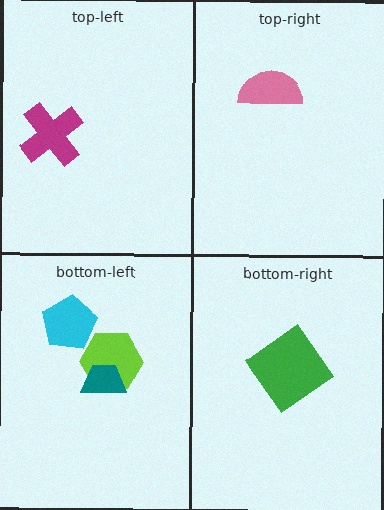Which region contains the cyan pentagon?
The bottom-left region.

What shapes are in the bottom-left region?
The lime hexagon, the cyan pentagon, the teal trapezoid.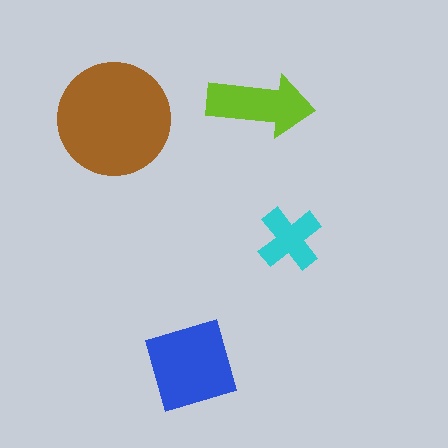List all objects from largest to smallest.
The brown circle, the blue square, the lime arrow, the cyan cross.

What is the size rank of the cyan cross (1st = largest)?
4th.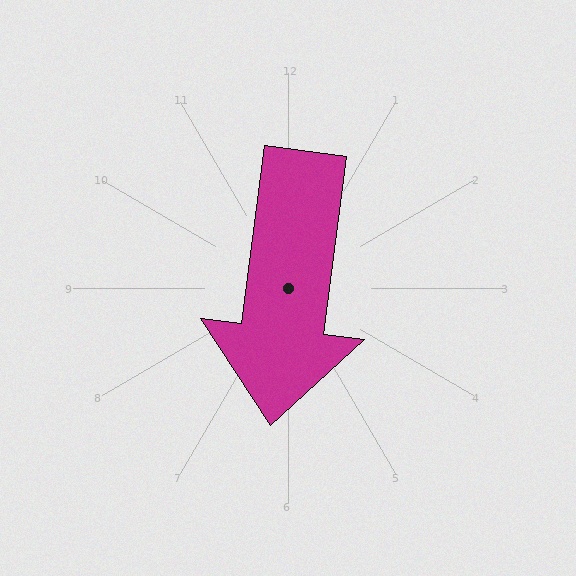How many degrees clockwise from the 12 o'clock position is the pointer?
Approximately 187 degrees.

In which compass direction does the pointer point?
South.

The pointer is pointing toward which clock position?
Roughly 6 o'clock.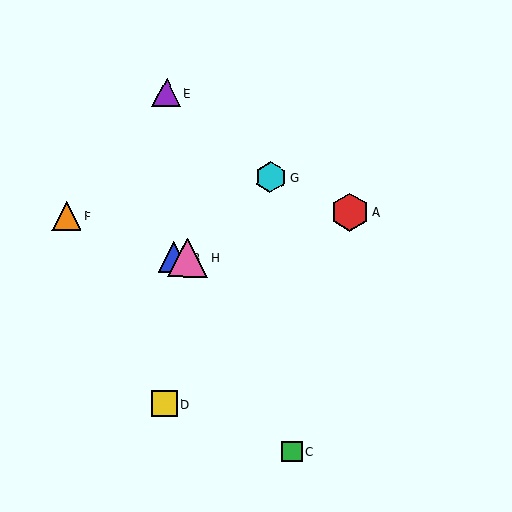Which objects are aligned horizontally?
Objects B, H are aligned horizontally.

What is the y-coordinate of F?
Object F is at y≈216.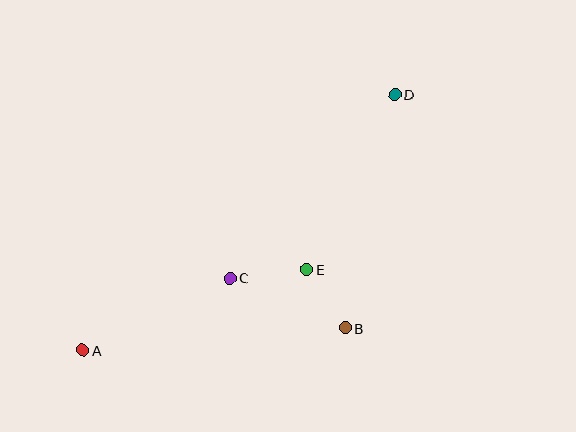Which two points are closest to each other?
Points B and E are closest to each other.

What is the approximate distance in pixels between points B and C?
The distance between B and C is approximately 126 pixels.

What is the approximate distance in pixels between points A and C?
The distance between A and C is approximately 164 pixels.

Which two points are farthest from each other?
Points A and D are farthest from each other.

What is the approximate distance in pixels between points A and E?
The distance between A and E is approximately 238 pixels.